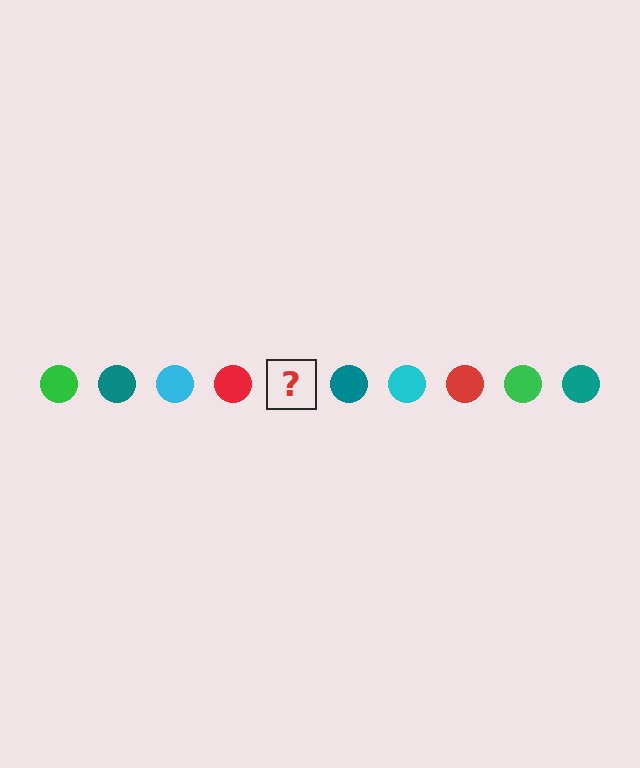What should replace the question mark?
The question mark should be replaced with a green circle.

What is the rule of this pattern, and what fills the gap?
The rule is that the pattern cycles through green, teal, cyan, red circles. The gap should be filled with a green circle.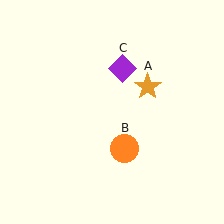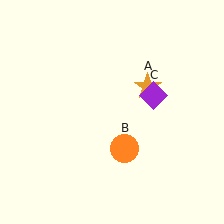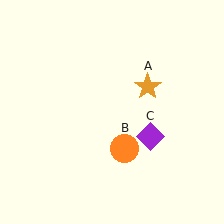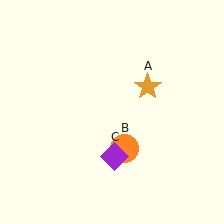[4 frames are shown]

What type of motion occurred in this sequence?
The purple diamond (object C) rotated clockwise around the center of the scene.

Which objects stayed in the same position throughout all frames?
Orange star (object A) and orange circle (object B) remained stationary.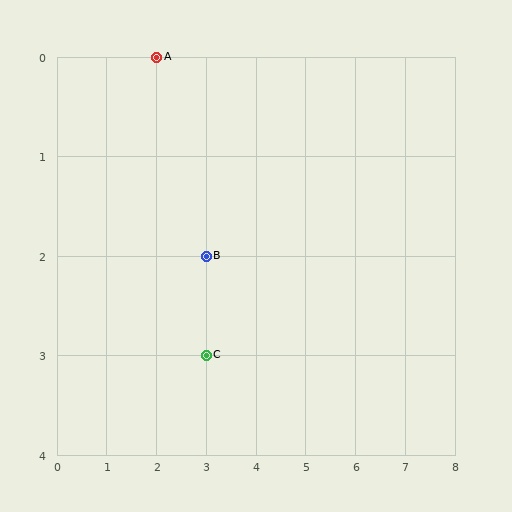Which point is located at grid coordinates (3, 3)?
Point C is at (3, 3).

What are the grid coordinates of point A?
Point A is at grid coordinates (2, 0).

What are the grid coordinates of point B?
Point B is at grid coordinates (3, 2).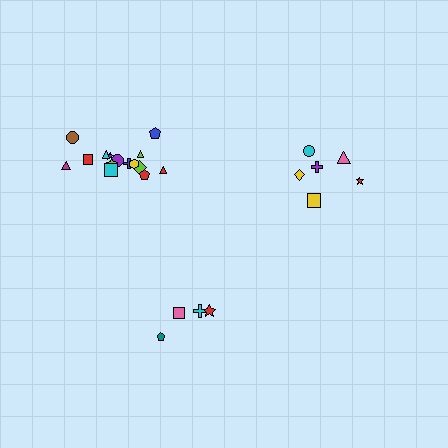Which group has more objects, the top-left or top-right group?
The top-left group.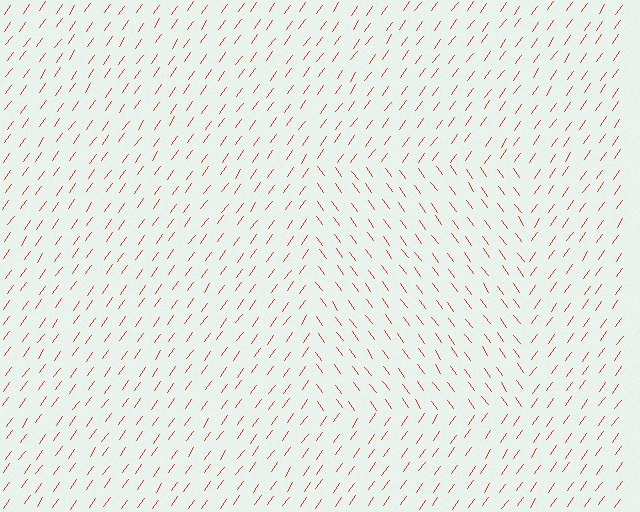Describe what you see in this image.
The image is filled with small red line segments. A rectangle region in the image has lines oriented differently from the surrounding lines, creating a visible texture boundary.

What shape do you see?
I see a rectangle.